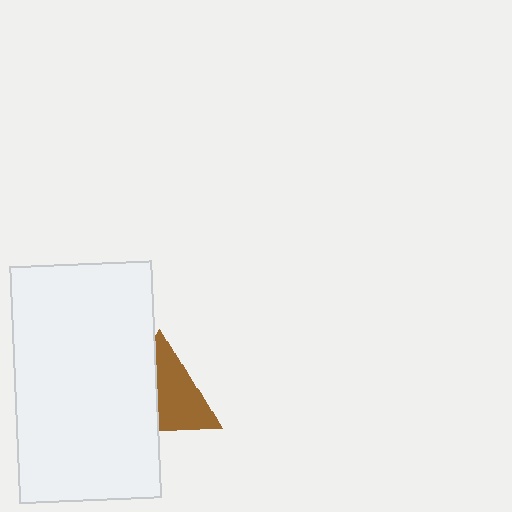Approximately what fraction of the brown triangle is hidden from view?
Roughly 42% of the brown triangle is hidden behind the white rectangle.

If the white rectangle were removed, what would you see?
You would see the complete brown triangle.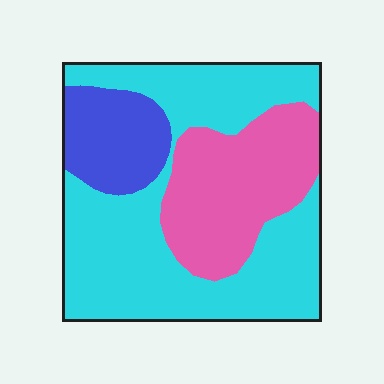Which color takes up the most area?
Cyan, at roughly 55%.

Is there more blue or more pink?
Pink.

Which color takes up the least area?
Blue, at roughly 15%.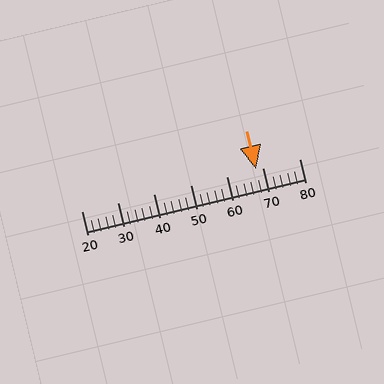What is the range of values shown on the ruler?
The ruler shows values from 20 to 80.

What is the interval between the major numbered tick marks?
The major tick marks are spaced 10 units apart.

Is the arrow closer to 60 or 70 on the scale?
The arrow is closer to 70.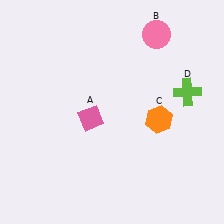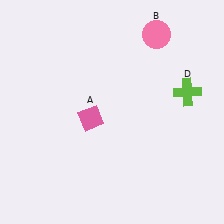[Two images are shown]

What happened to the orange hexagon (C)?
The orange hexagon (C) was removed in Image 2. It was in the bottom-right area of Image 1.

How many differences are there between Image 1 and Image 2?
There is 1 difference between the two images.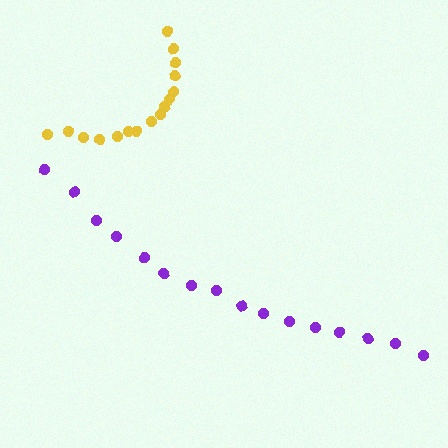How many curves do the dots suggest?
There are 2 distinct paths.